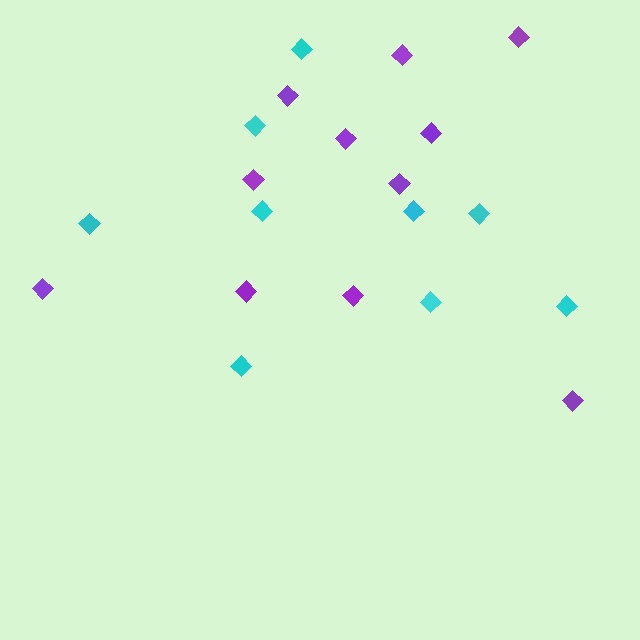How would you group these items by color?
There are 2 groups: one group of cyan diamonds (9) and one group of purple diamonds (11).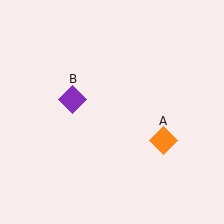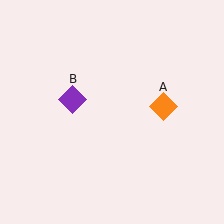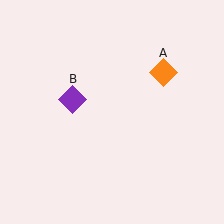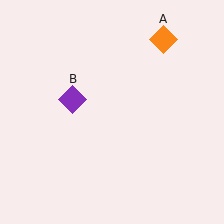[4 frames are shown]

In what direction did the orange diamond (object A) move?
The orange diamond (object A) moved up.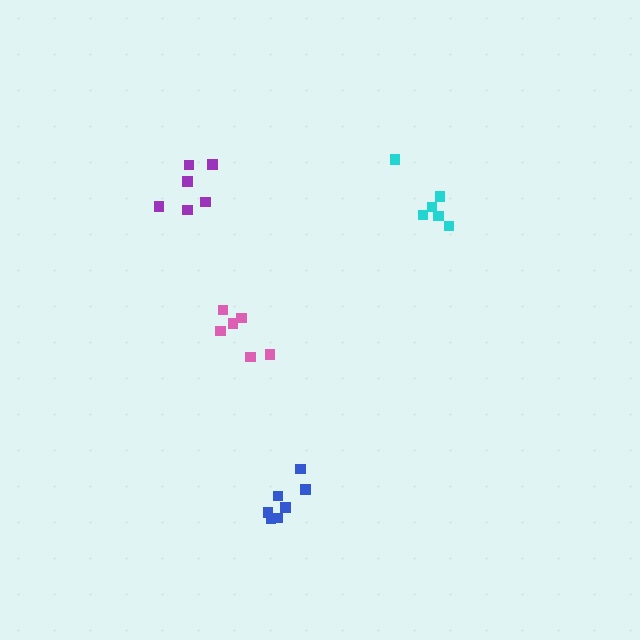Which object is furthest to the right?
The cyan cluster is rightmost.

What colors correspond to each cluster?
The clusters are colored: pink, purple, blue, cyan.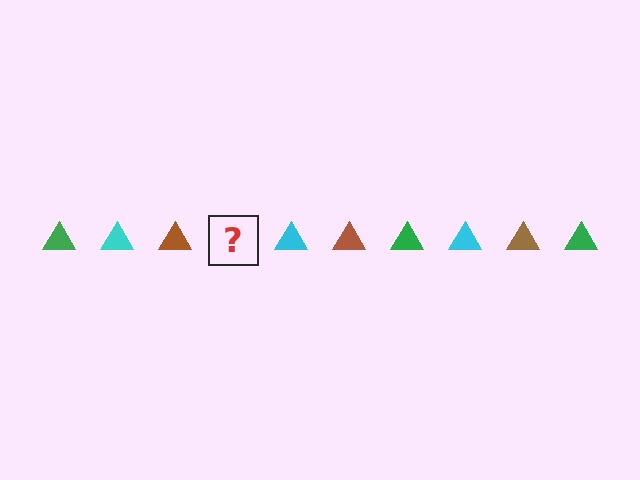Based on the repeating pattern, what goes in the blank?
The blank should be a green triangle.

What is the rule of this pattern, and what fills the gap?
The rule is that the pattern cycles through green, cyan, brown triangles. The gap should be filled with a green triangle.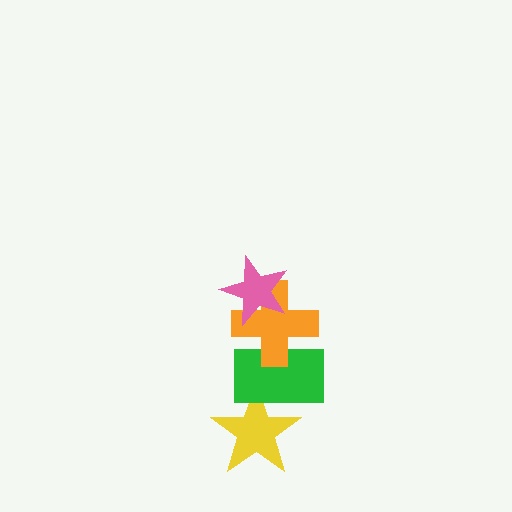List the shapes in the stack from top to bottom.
From top to bottom: the pink star, the orange cross, the green rectangle, the yellow star.